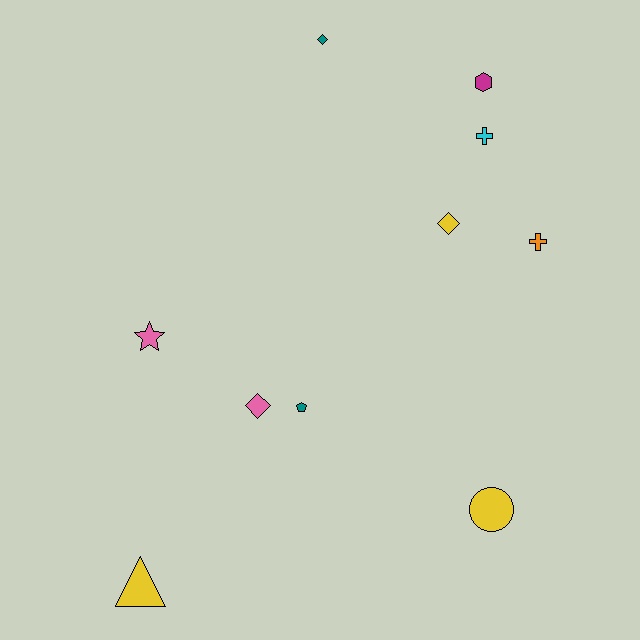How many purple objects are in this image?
There are no purple objects.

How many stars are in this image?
There is 1 star.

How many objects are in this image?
There are 10 objects.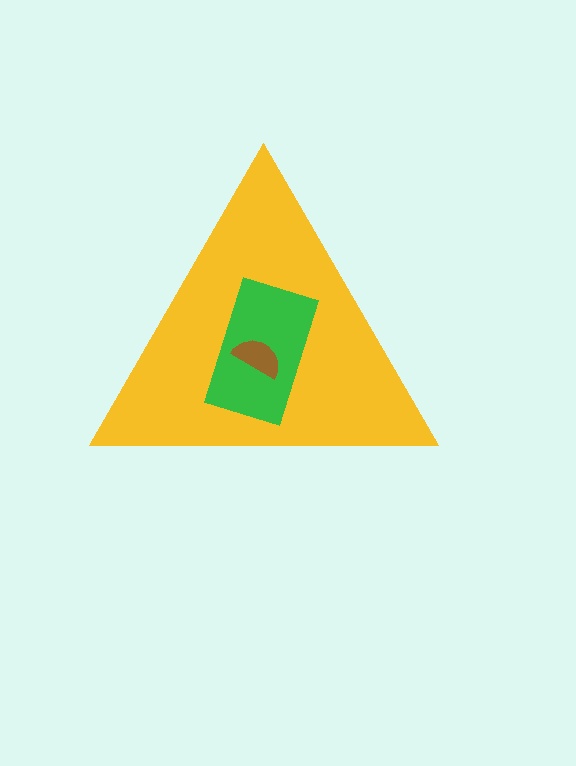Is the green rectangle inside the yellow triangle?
Yes.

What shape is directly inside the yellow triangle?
The green rectangle.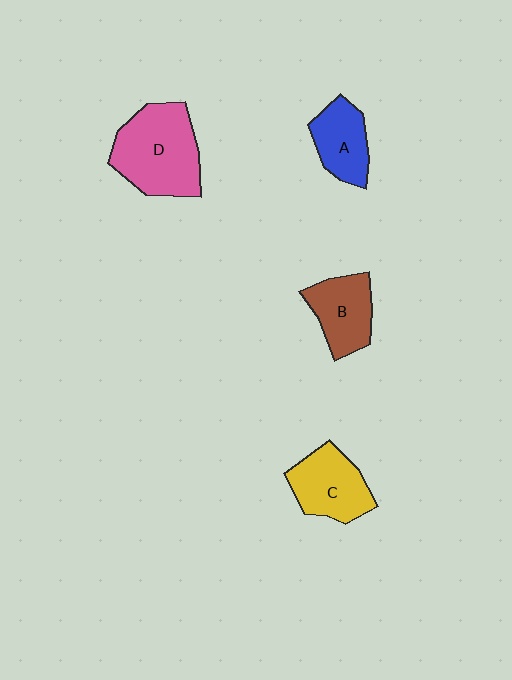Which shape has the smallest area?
Shape A (blue).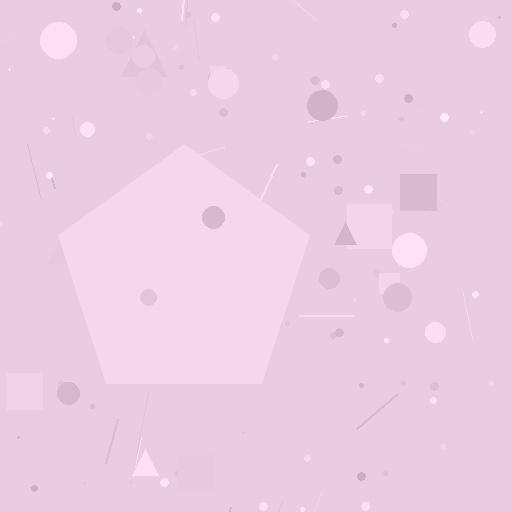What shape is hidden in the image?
A pentagon is hidden in the image.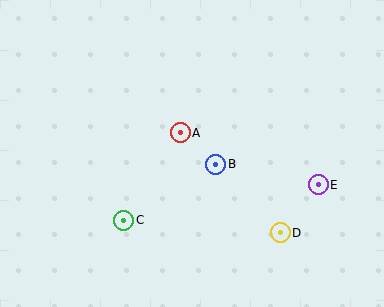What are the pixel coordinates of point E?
Point E is at (318, 185).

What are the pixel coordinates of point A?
Point A is at (180, 133).